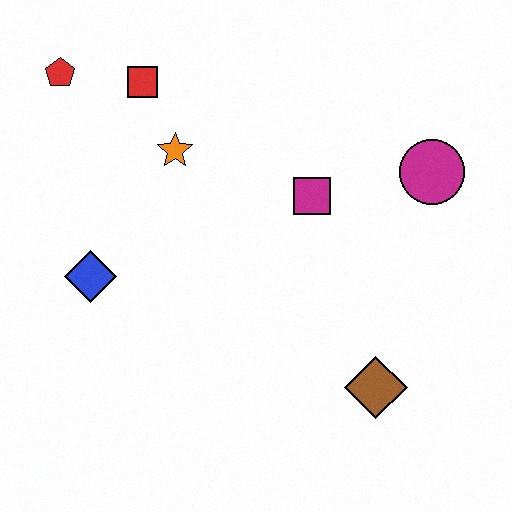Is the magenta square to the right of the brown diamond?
No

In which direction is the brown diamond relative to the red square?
The brown diamond is below the red square.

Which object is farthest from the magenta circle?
The red pentagon is farthest from the magenta circle.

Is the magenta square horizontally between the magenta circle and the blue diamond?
Yes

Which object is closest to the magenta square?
The magenta circle is closest to the magenta square.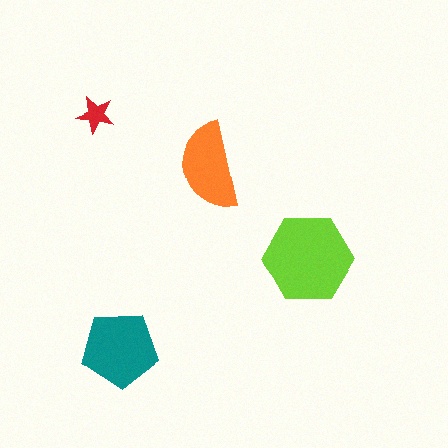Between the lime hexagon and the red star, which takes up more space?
The lime hexagon.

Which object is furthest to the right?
The lime hexagon is rightmost.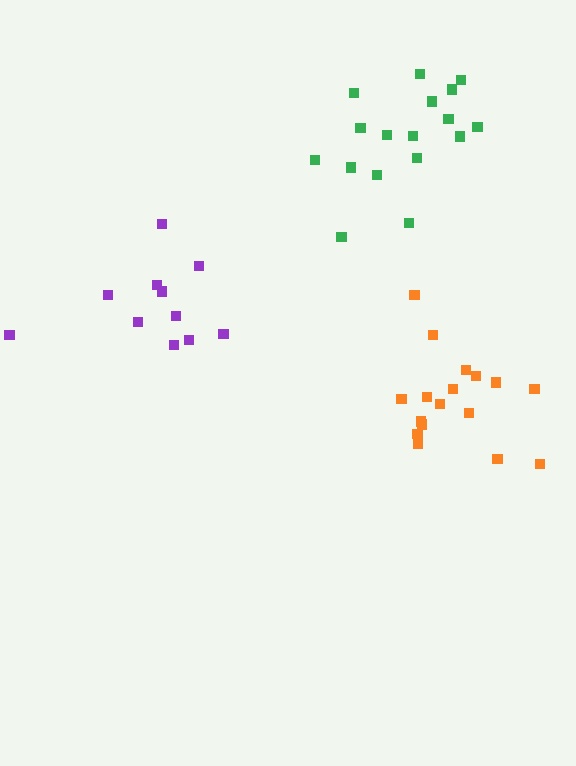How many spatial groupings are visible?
There are 3 spatial groupings.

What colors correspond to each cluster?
The clusters are colored: purple, green, orange.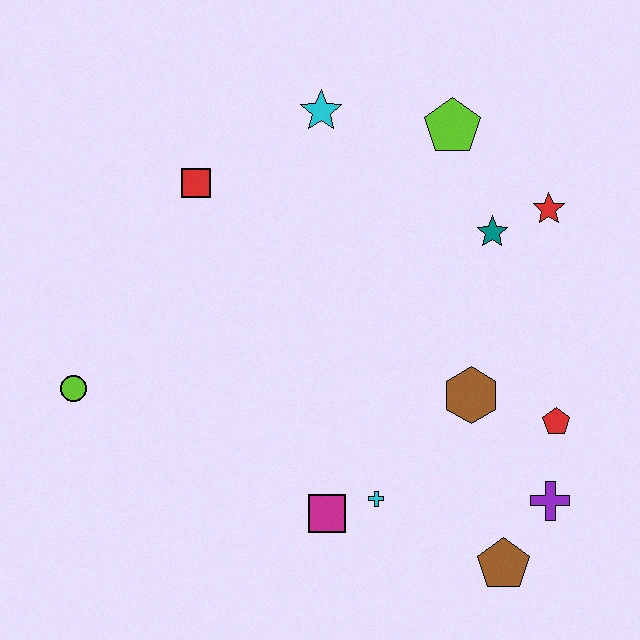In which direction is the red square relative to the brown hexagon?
The red square is to the left of the brown hexagon.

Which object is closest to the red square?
The cyan star is closest to the red square.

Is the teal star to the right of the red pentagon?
No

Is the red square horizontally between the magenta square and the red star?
No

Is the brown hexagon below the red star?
Yes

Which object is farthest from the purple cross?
The lime circle is farthest from the purple cross.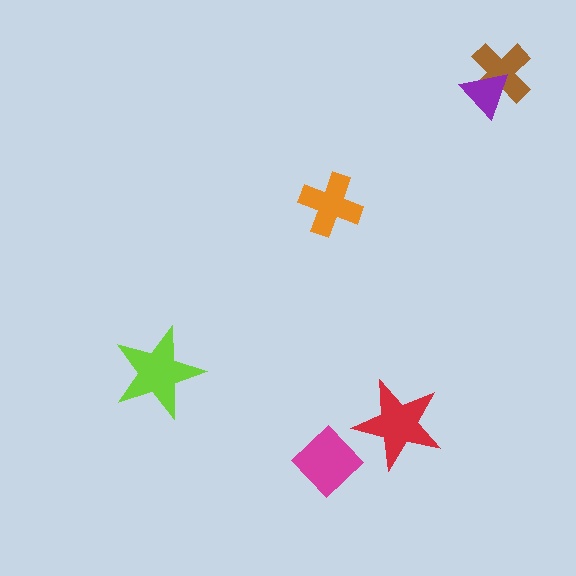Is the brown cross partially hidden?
Yes, it is partially covered by another shape.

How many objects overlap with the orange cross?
0 objects overlap with the orange cross.